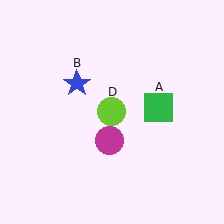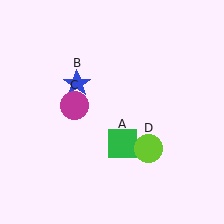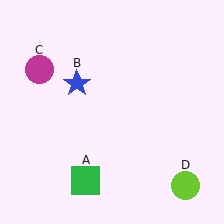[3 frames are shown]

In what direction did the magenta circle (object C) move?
The magenta circle (object C) moved up and to the left.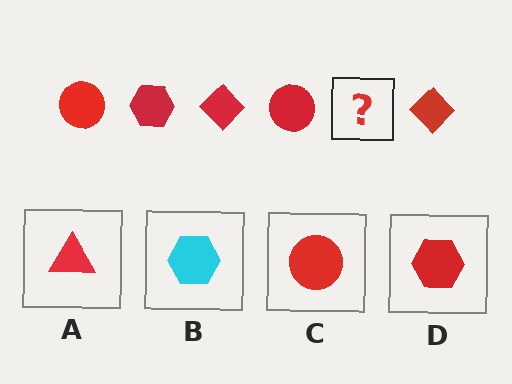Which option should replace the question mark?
Option D.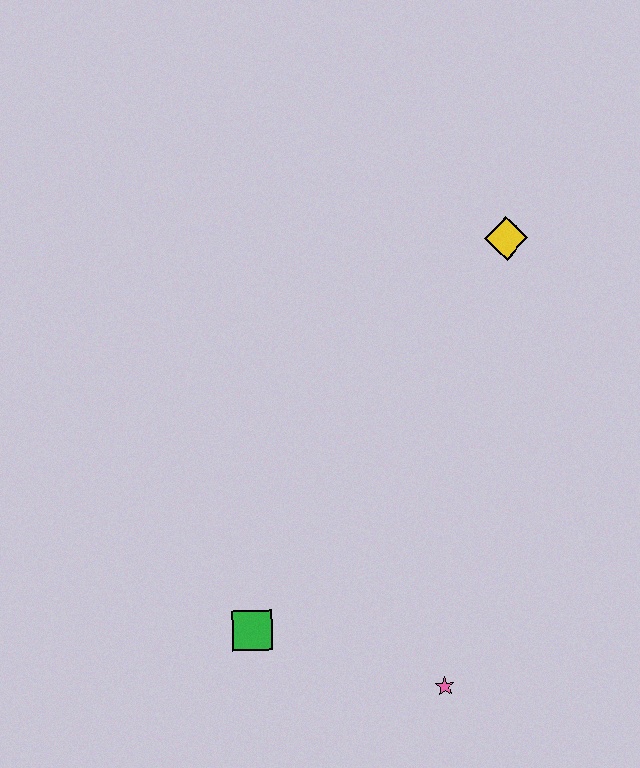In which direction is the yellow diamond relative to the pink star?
The yellow diamond is above the pink star.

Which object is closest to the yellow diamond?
The pink star is closest to the yellow diamond.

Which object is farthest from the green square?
The yellow diamond is farthest from the green square.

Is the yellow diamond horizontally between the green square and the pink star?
No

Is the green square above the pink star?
Yes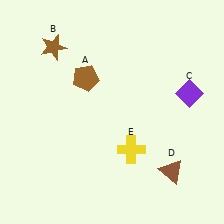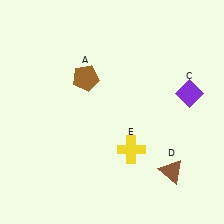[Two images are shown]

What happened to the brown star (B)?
The brown star (B) was removed in Image 2. It was in the top-left area of Image 1.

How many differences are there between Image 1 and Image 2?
There is 1 difference between the two images.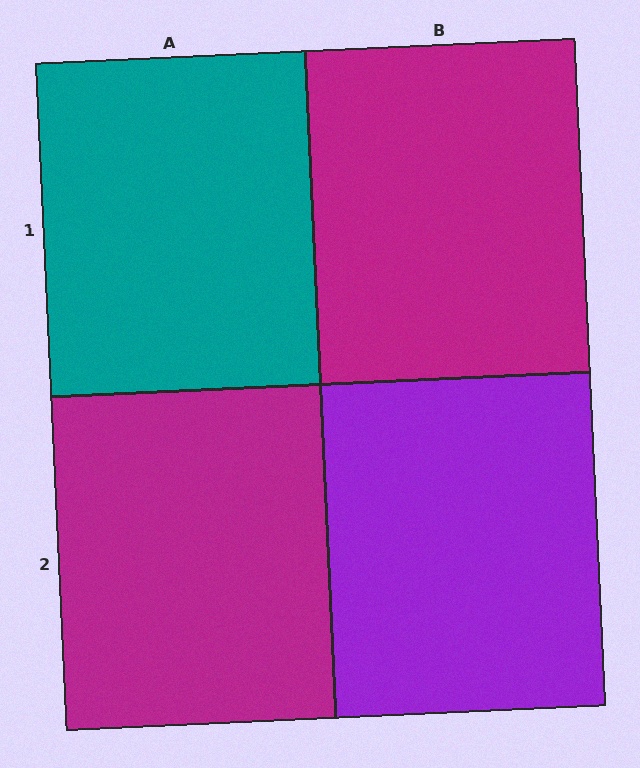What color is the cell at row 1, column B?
Magenta.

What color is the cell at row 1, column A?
Teal.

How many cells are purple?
1 cell is purple.